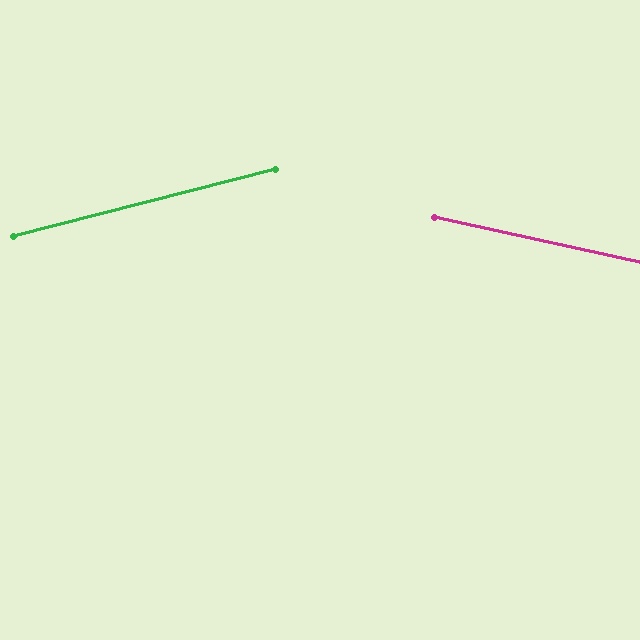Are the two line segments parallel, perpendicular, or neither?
Neither parallel nor perpendicular — they differ by about 27°.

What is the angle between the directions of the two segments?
Approximately 27 degrees.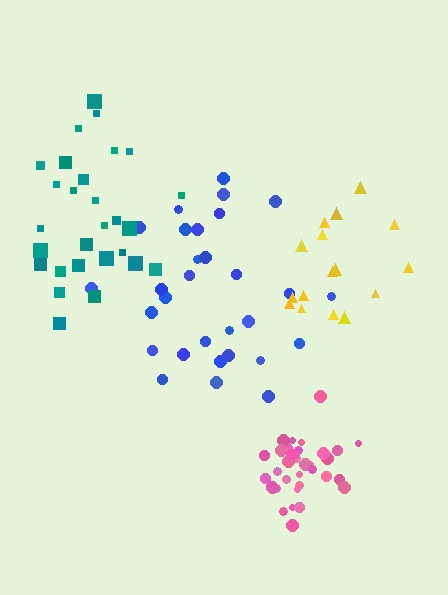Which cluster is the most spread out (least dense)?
Yellow.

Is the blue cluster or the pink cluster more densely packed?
Pink.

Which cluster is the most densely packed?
Pink.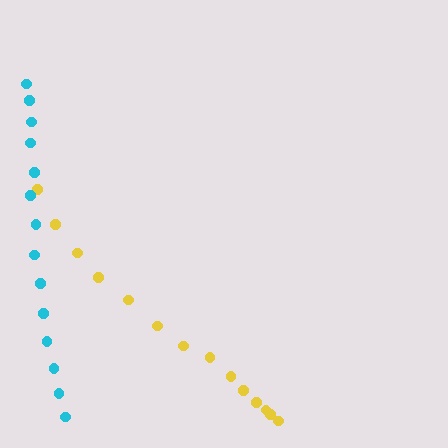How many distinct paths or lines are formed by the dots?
There are 2 distinct paths.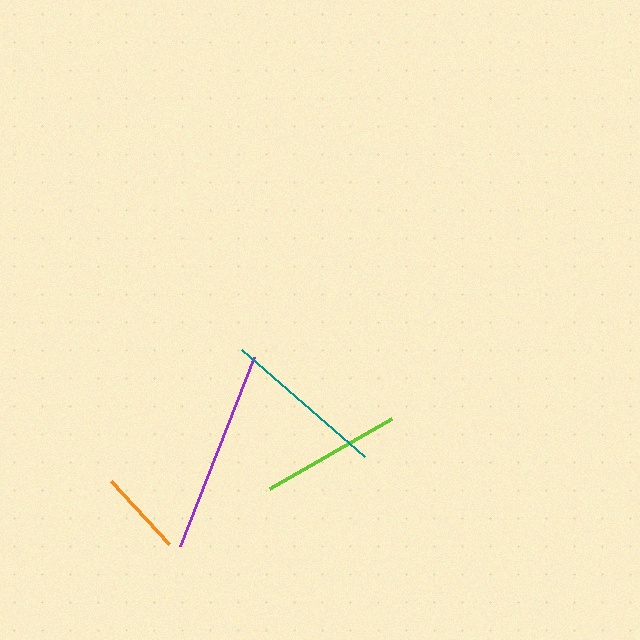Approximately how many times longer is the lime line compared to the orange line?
The lime line is approximately 1.6 times the length of the orange line.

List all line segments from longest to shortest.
From longest to shortest: purple, teal, lime, orange.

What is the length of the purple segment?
The purple segment is approximately 203 pixels long.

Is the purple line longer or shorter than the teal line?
The purple line is longer than the teal line.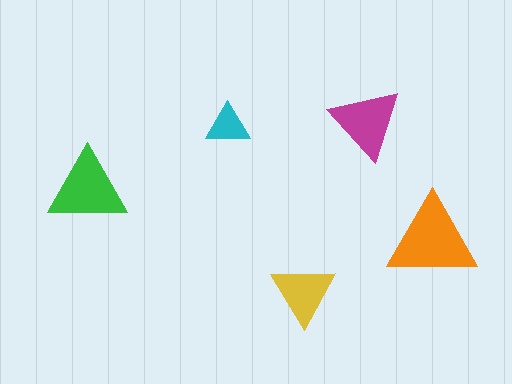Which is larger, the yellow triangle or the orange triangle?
The orange one.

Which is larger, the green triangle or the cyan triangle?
The green one.